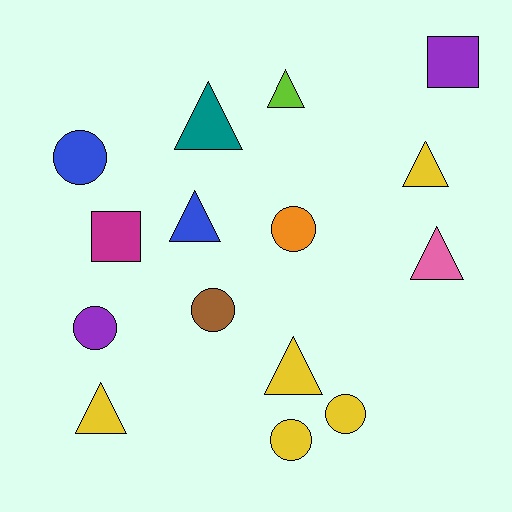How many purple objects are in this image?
There are 2 purple objects.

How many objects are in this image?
There are 15 objects.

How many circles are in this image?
There are 6 circles.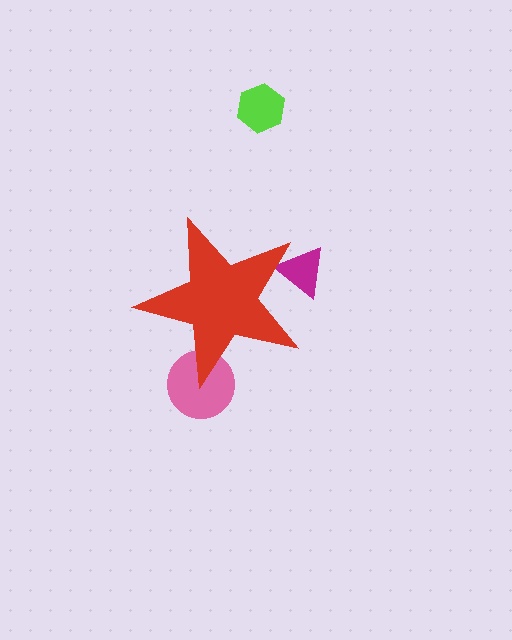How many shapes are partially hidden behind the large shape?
3 shapes are partially hidden.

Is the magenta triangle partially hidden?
Yes, the magenta triangle is partially hidden behind the red star.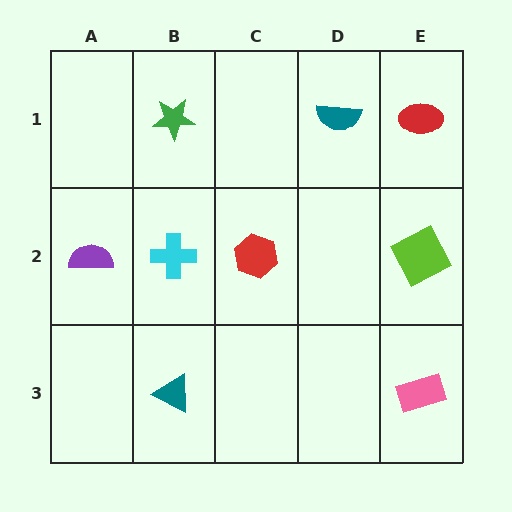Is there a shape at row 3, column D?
No, that cell is empty.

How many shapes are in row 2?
4 shapes.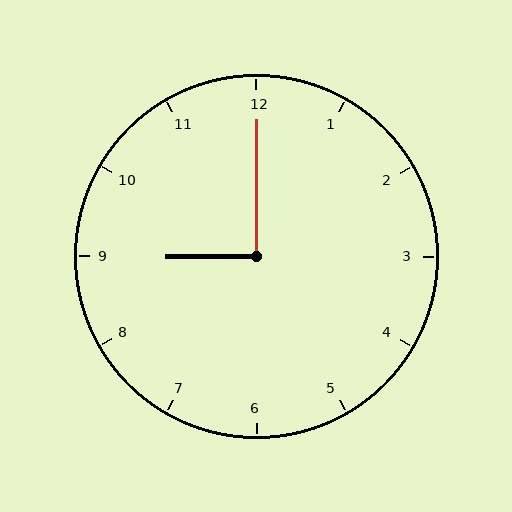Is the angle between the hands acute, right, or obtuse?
It is right.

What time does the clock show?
9:00.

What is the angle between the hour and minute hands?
Approximately 90 degrees.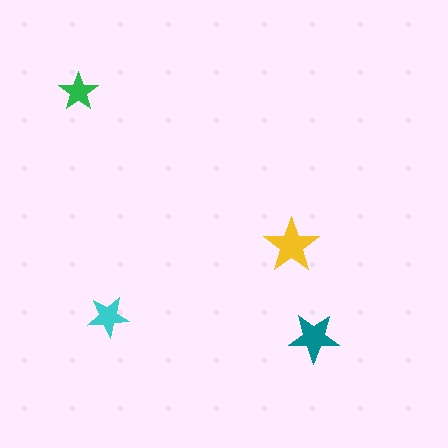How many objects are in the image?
There are 4 objects in the image.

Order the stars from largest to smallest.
the yellow one, the teal one, the cyan one, the green one.